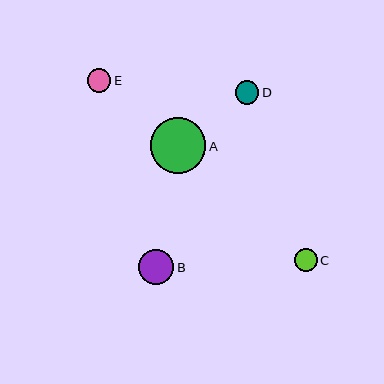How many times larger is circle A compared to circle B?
Circle A is approximately 1.6 times the size of circle B.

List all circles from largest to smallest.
From largest to smallest: A, B, C, E, D.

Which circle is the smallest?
Circle D is the smallest with a size of approximately 23 pixels.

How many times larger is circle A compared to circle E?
Circle A is approximately 2.4 times the size of circle E.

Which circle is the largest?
Circle A is the largest with a size of approximately 55 pixels.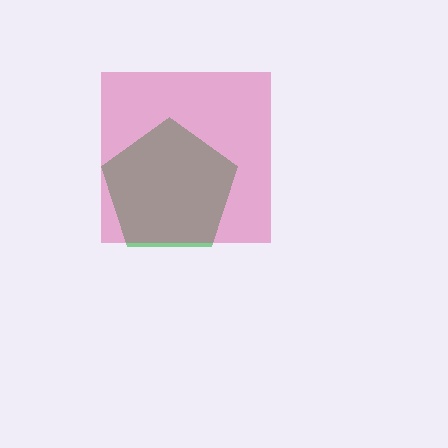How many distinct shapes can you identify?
There are 2 distinct shapes: a green pentagon, a magenta square.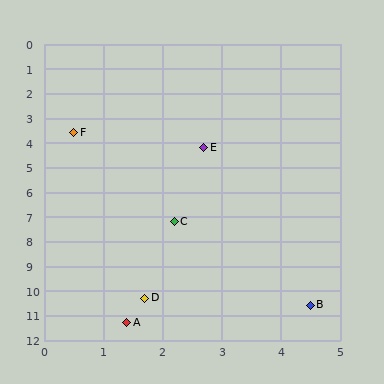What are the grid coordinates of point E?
Point E is at approximately (2.7, 4.2).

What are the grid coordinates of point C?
Point C is at approximately (2.2, 7.2).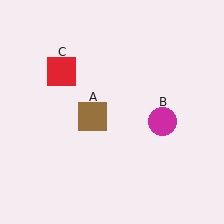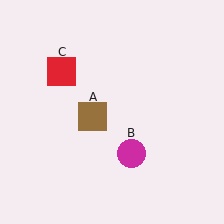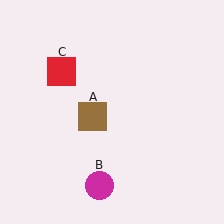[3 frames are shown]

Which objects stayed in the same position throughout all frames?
Brown square (object A) and red square (object C) remained stationary.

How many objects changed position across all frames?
1 object changed position: magenta circle (object B).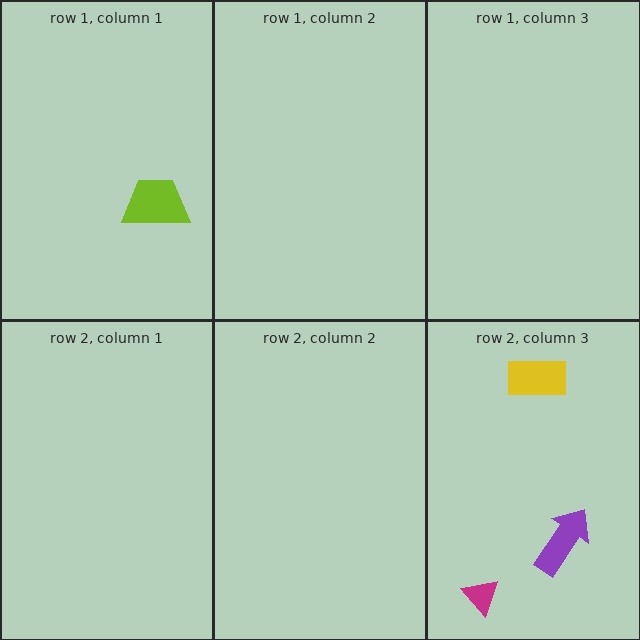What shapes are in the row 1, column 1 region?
The lime trapezoid.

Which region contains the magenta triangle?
The row 2, column 3 region.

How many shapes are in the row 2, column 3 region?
3.